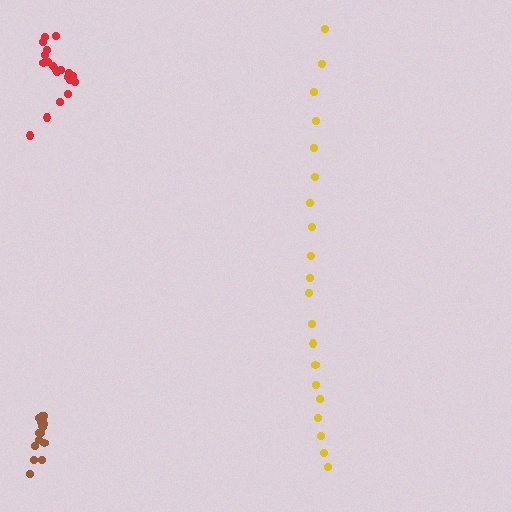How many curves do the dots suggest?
There are 3 distinct paths.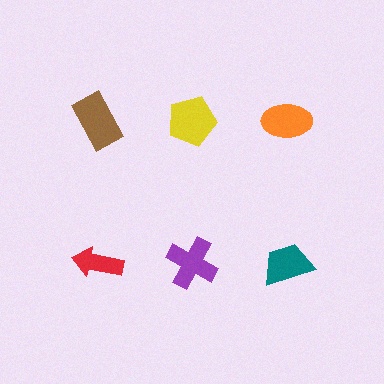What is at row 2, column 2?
A purple cross.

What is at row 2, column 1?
A red arrow.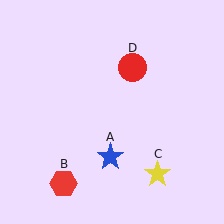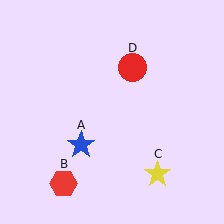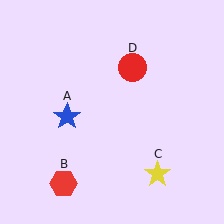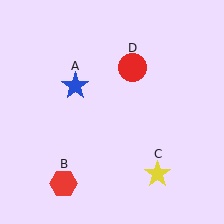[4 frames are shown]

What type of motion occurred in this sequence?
The blue star (object A) rotated clockwise around the center of the scene.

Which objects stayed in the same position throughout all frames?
Red hexagon (object B) and yellow star (object C) and red circle (object D) remained stationary.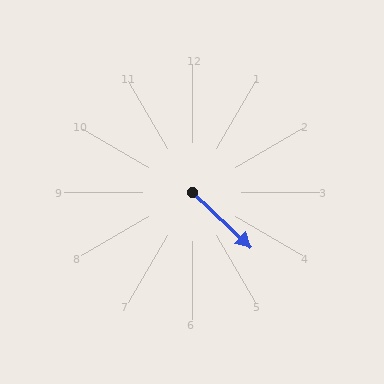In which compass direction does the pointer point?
Southeast.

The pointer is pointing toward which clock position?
Roughly 4 o'clock.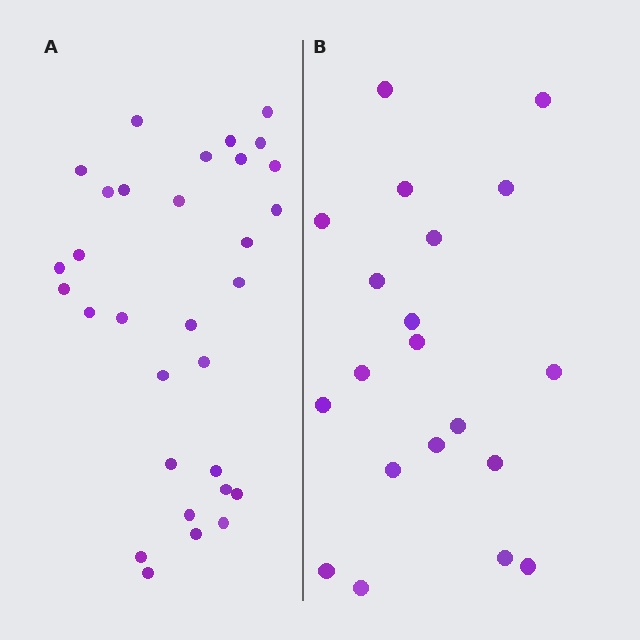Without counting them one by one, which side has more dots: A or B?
Region A (the left region) has more dots.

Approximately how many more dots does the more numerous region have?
Region A has roughly 12 or so more dots than region B.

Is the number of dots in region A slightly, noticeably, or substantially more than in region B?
Region A has substantially more. The ratio is roughly 1.6 to 1.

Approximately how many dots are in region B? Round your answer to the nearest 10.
About 20 dots.